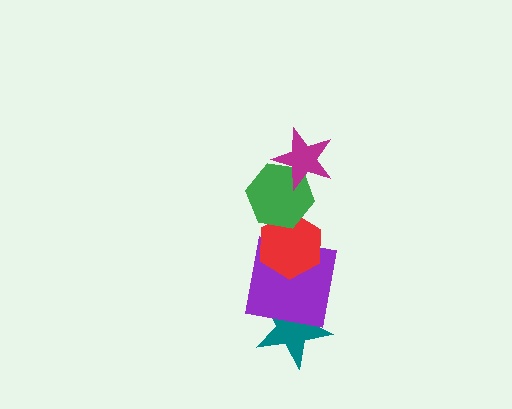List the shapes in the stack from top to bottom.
From top to bottom: the magenta star, the green hexagon, the red hexagon, the purple square, the teal star.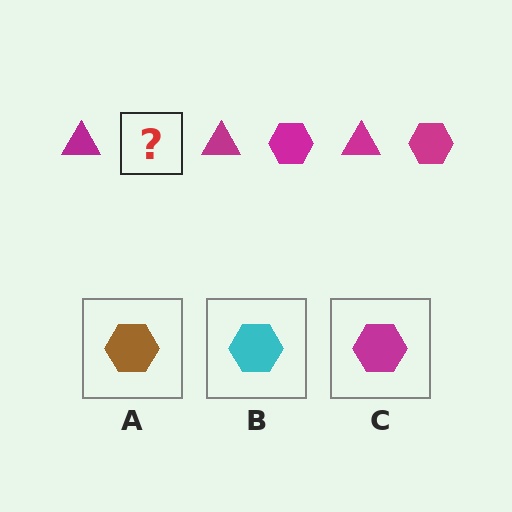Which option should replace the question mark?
Option C.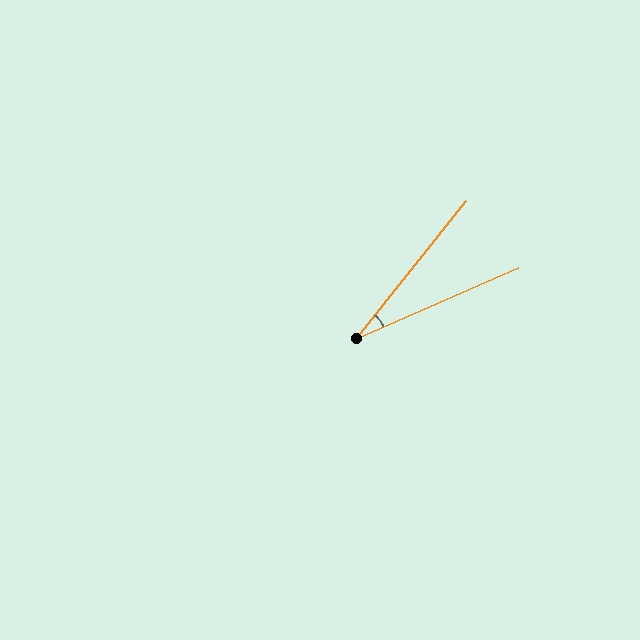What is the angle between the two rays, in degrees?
Approximately 28 degrees.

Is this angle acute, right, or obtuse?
It is acute.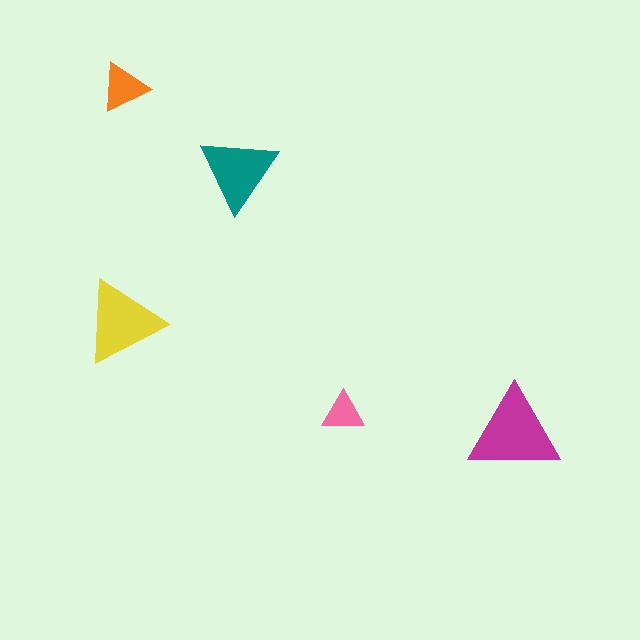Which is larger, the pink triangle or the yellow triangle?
The yellow one.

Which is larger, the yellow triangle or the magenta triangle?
The magenta one.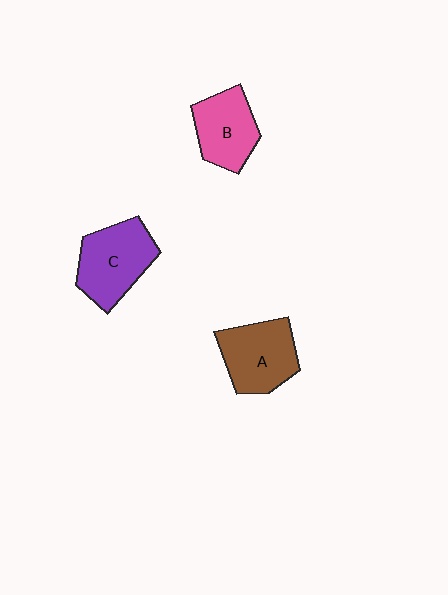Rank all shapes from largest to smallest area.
From largest to smallest: C (purple), A (brown), B (pink).